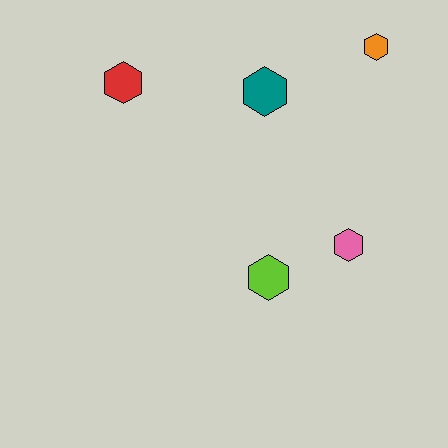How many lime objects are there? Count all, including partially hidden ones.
There is 1 lime object.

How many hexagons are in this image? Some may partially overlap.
There are 5 hexagons.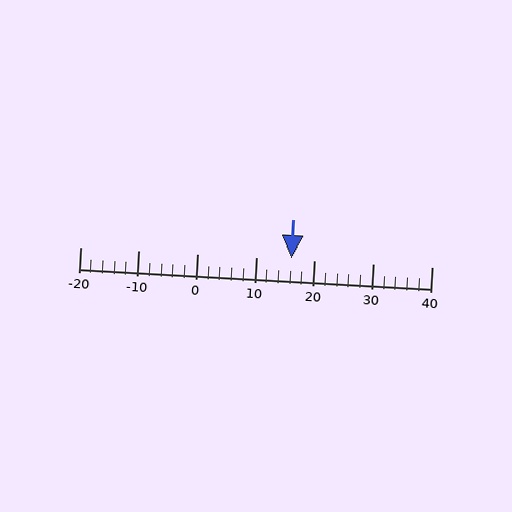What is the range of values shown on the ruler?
The ruler shows values from -20 to 40.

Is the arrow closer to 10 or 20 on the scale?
The arrow is closer to 20.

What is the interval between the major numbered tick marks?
The major tick marks are spaced 10 units apart.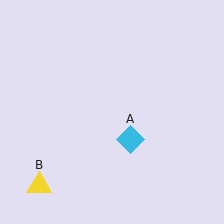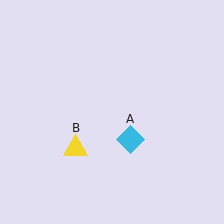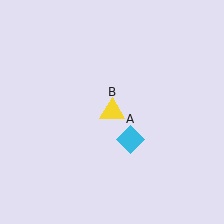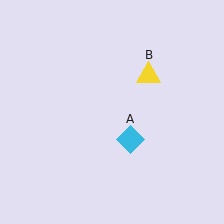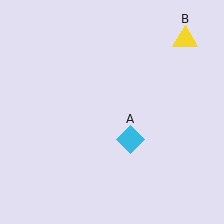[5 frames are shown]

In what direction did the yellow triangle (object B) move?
The yellow triangle (object B) moved up and to the right.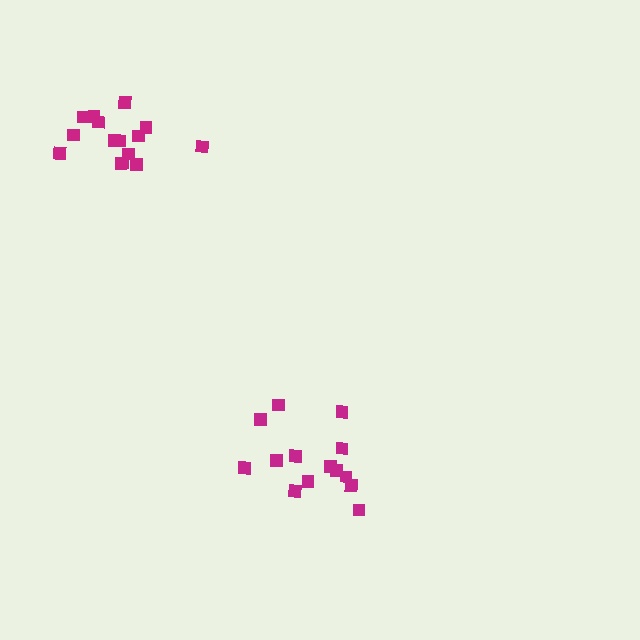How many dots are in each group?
Group 1: 14 dots, Group 2: 15 dots (29 total).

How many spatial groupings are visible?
There are 2 spatial groupings.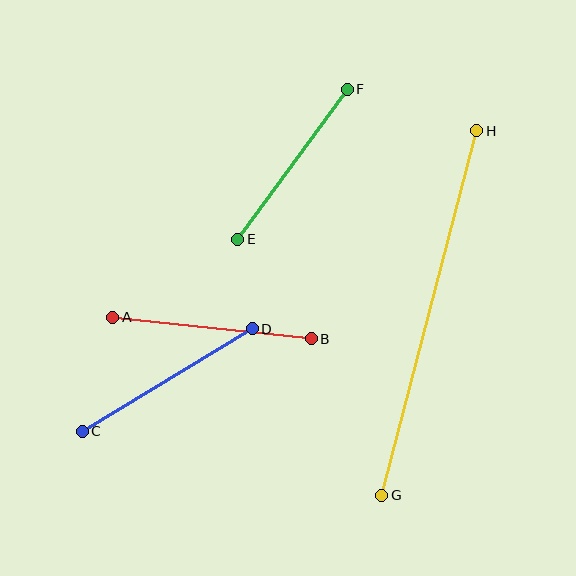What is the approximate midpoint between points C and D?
The midpoint is at approximately (167, 380) pixels.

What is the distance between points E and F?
The distance is approximately 186 pixels.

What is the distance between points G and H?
The distance is approximately 377 pixels.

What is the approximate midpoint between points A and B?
The midpoint is at approximately (212, 328) pixels.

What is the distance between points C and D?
The distance is approximately 199 pixels.